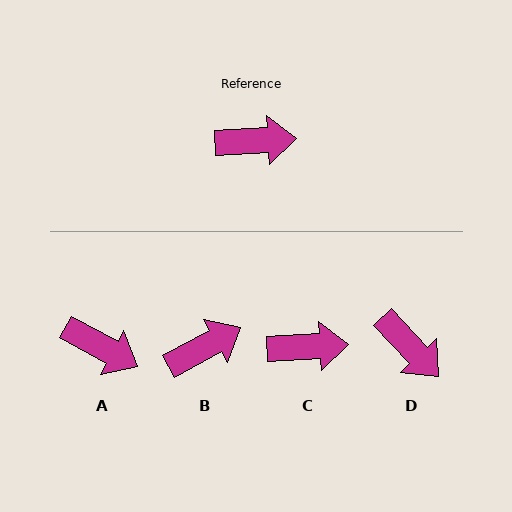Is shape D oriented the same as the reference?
No, it is off by about 50 degrees.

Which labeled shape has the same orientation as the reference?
C.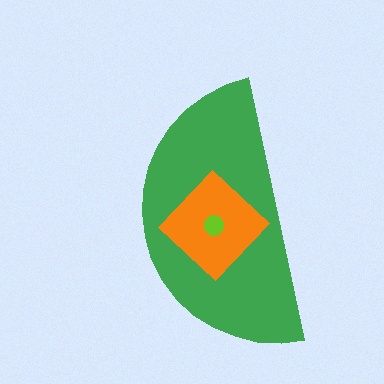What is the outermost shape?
The green semicircle.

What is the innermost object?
The lime circle.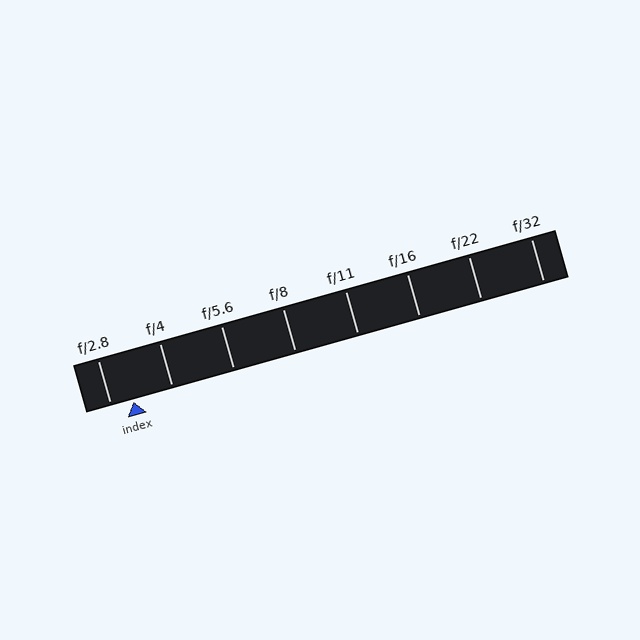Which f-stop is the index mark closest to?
The index mark is closest to f/2.8.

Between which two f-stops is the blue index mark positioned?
The index mark is between f/2.8 and f/4.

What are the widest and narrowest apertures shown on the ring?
The widest aperture shown is f/2.8 and the narrowest is f/32.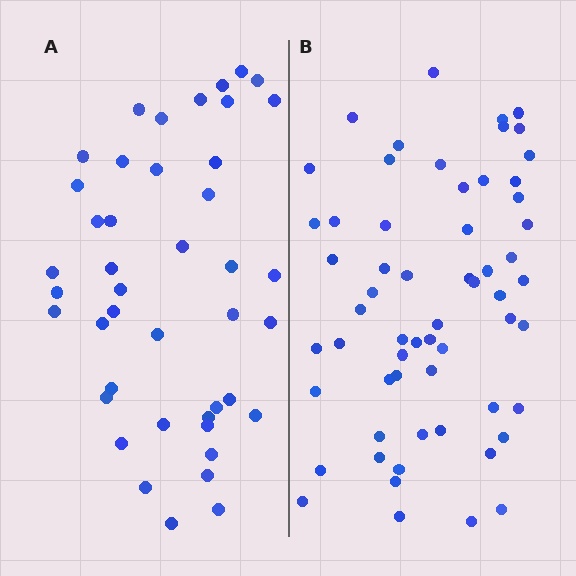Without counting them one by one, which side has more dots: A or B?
Region B (the right region) has more dots.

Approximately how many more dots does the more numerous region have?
Region B has approximately 15 more dots than region A.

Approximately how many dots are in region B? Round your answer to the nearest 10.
About 60 dots.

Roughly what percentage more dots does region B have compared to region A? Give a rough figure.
About 40% more.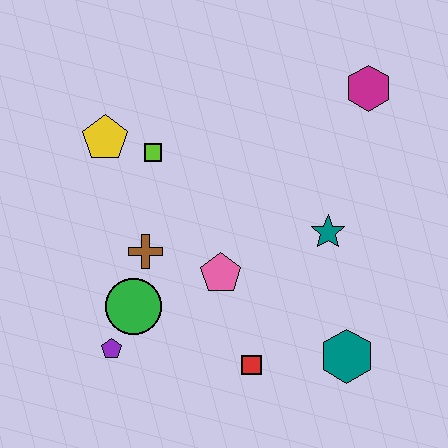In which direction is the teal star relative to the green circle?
The teal star is to the right of the green circle.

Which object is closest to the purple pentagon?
The green circle is closest to the purple pentagon.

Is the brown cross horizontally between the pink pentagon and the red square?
No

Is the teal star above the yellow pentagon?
No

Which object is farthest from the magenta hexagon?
The purple pentagon is farthest from the magenta hexagon.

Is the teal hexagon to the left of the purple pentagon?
No